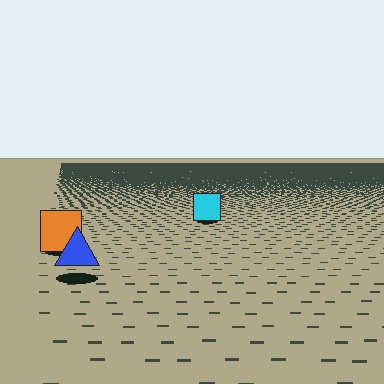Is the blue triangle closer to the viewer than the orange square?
Yes. The blue triangle is closer — you can tell from the texture gradient: the ground texture is coarser near it.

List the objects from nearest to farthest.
From nearest to farthest: the blue triangle, the orange square, the cyan square.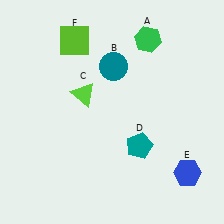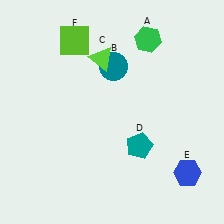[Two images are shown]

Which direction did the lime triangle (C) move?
The lime triangle (C) moved up.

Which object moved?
The lime triangle (C) moved up.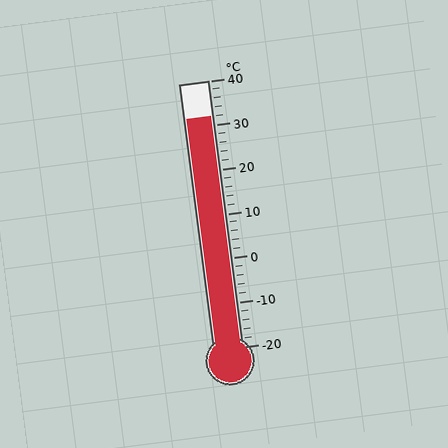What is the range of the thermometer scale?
The thermometer scale ranges from -20°C to 40°C.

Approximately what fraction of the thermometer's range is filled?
The thermometer is filled to approximately 85% of its range.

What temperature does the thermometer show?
The thermometer shows approximately 32°C.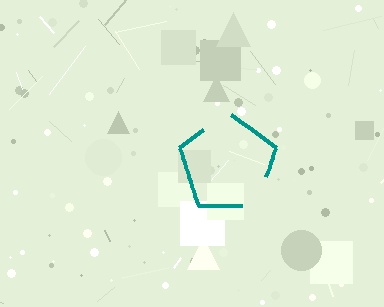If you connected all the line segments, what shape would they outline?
They would outline a pentagon.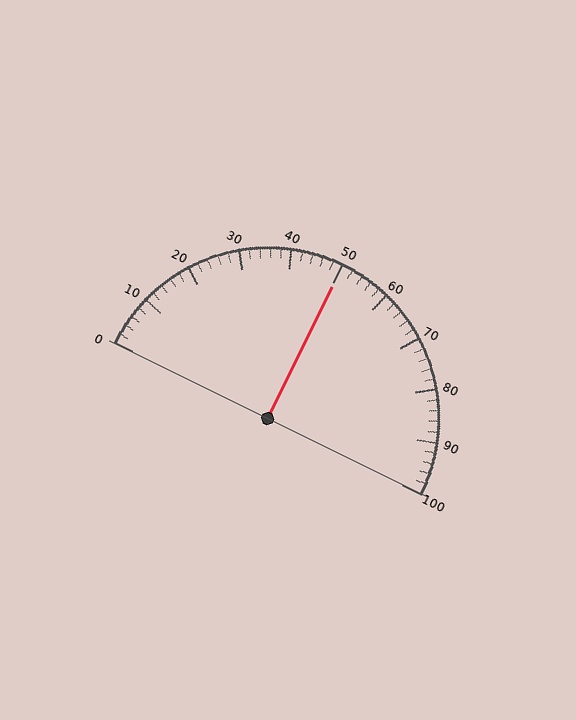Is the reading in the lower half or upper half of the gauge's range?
The reading is in the upper half of the range (0 to 100).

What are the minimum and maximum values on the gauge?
The gauge ranges from 0 to 100.